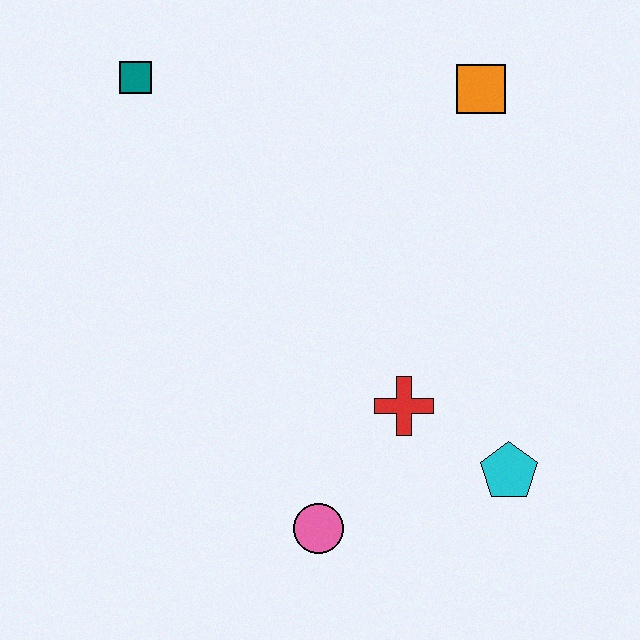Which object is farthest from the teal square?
The cyan pentagon is farthest from the teal square.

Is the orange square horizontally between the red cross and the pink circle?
No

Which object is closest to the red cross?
The cyan pentagon is closest to the red cross.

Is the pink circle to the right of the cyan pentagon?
No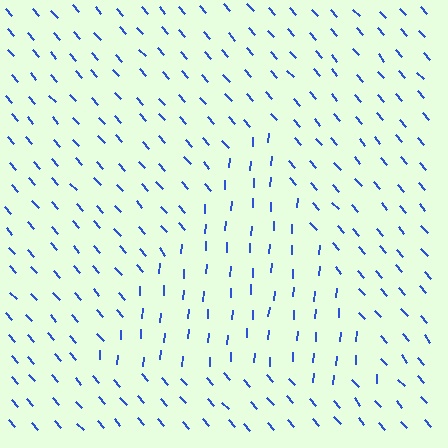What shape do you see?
I see a triangle.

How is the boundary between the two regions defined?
The boundary is defined purely by a change in line orientation (approximately 45 degrees difference). All lines are the same color and thickness.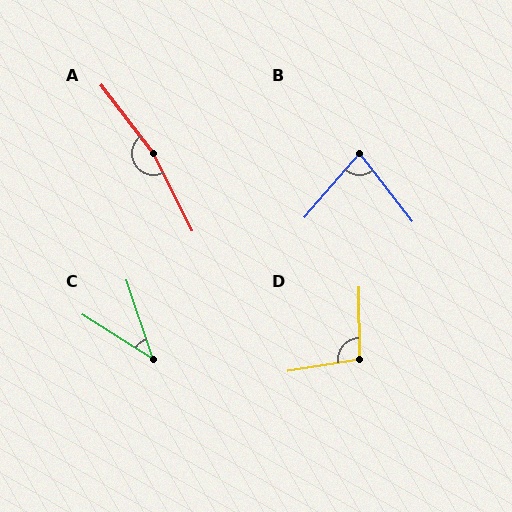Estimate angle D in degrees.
Approximately 98 degrees.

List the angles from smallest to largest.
C (39°), B (79°), D (98°), A (169°).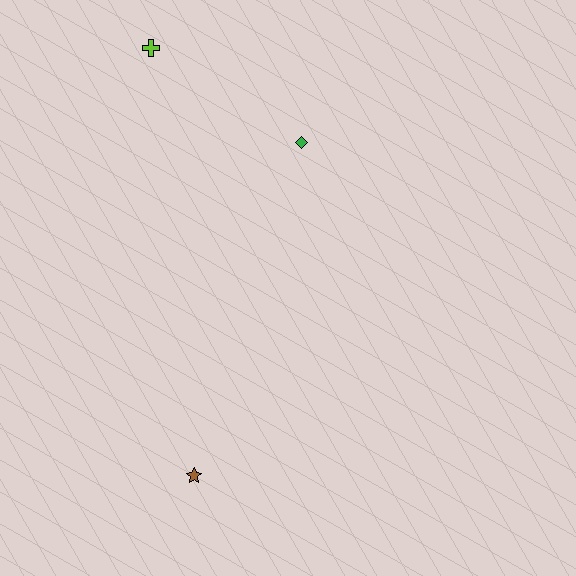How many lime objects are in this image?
There is 1 lime object.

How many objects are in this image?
There are 3 objects.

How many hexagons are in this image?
There are no hexagons.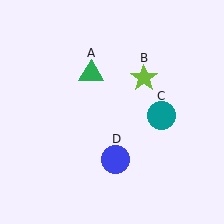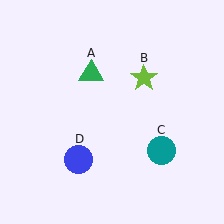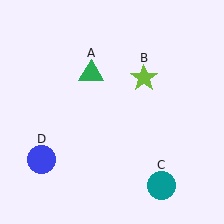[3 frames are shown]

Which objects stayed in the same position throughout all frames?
Green triangle (object A) and lime star (object B) remained stationary.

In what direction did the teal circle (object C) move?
The teal circle (object C) moved down.